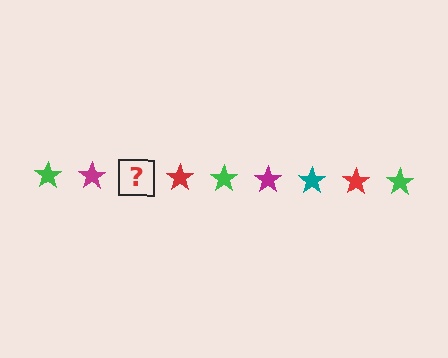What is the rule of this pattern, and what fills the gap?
The rule is that the pattern cycles through green, magenta, teal, red stars. The gap should be filled with a teal star.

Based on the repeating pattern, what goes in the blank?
The blank should be a teal star.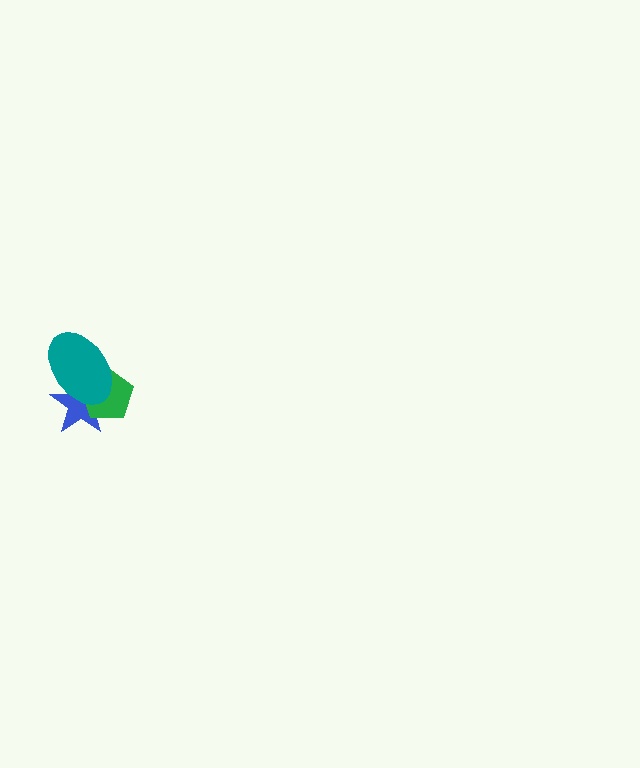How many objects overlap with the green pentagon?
2 objects overlap with the green pentagon.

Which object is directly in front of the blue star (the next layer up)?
The green pentagon is directly in front of the blue star.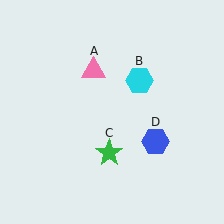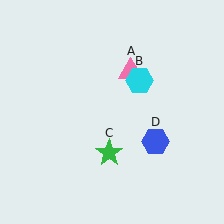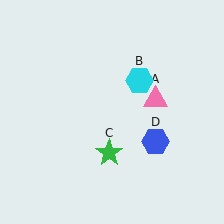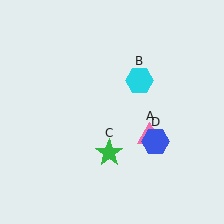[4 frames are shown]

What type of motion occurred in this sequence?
The pink triangle (object A) rotated clockwise around the center of the scene.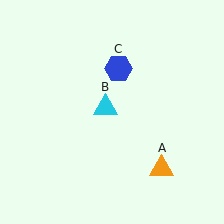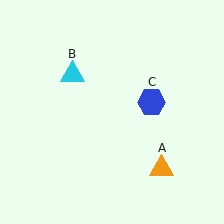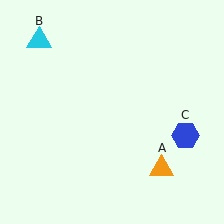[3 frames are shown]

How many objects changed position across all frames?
2 objects changed position: cyan triangle (object B), blue hexagon (object C).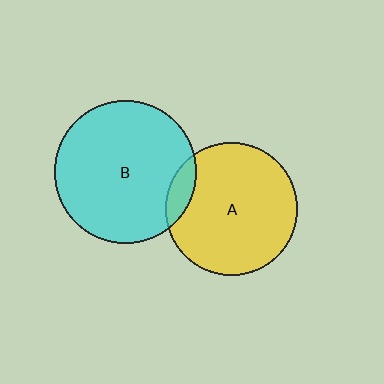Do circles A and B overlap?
Yes.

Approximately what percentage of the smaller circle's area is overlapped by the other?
Approximately 10%.